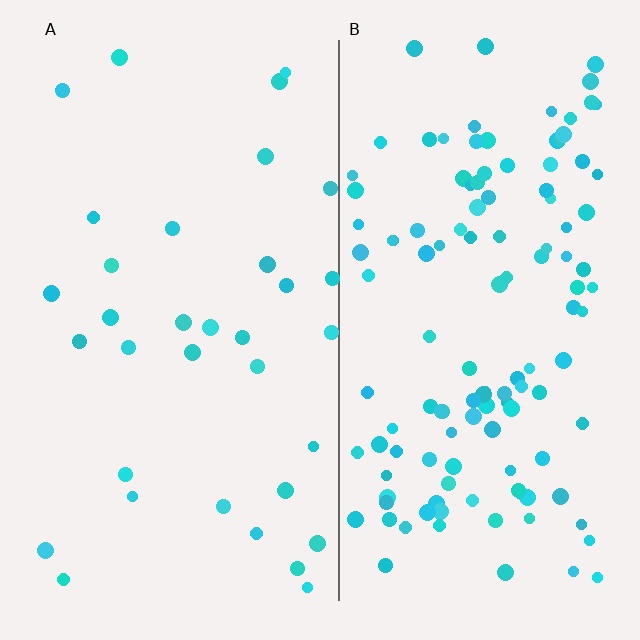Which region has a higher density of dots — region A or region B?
B (the right).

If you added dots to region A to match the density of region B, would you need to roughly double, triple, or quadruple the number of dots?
Approximately quadruple.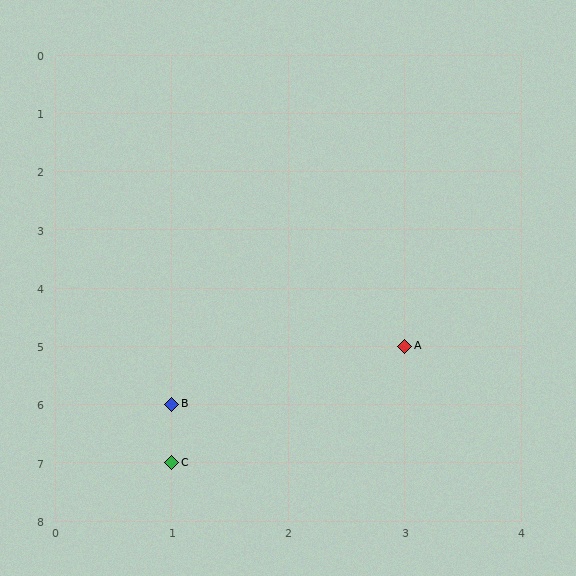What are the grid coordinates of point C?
Point C is at grid coordinates (1, 7).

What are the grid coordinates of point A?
Point A is at grid coordinates (3, 5).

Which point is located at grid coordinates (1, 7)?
Point C is at (1, 7).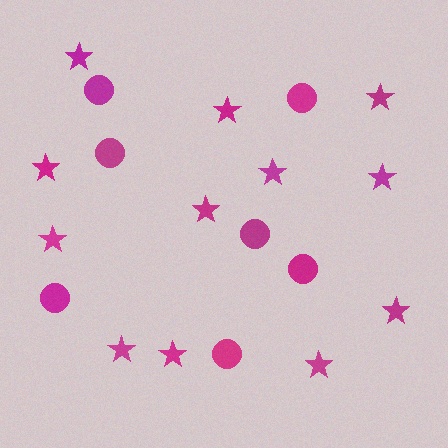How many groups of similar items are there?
There are 2 groups: one group of circles (7) and one group of stars (12).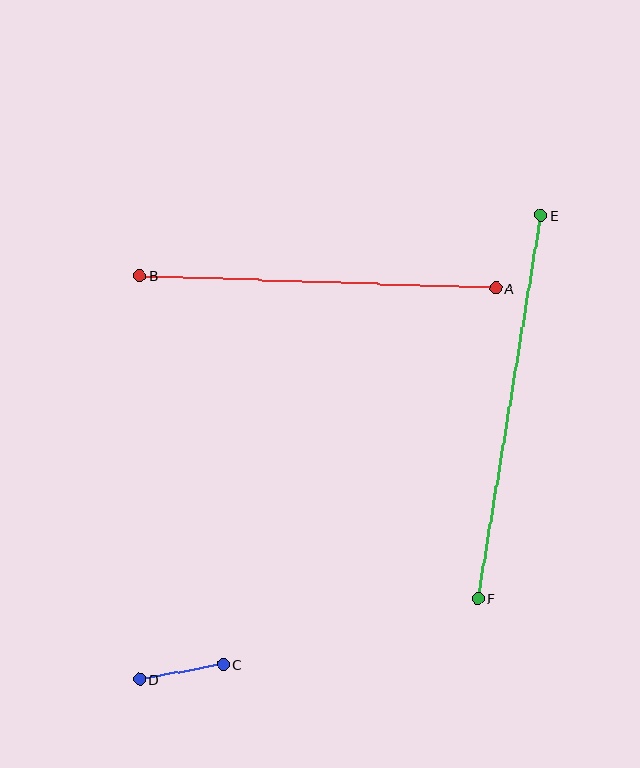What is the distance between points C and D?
The distance is approximately 84 pixels.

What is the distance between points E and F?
The distance is approximately 389 pixels.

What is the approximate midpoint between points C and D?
The midpoint is at approximately (181, 672) pixels.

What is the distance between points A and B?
The distance is approximately 356 pixels.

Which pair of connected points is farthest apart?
Points E and F are farthest apart.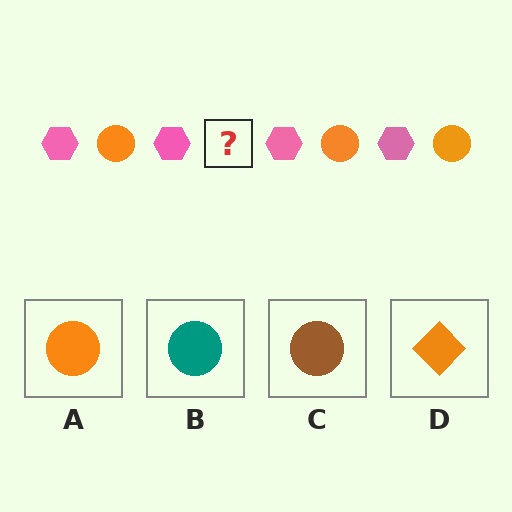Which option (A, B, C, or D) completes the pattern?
A.